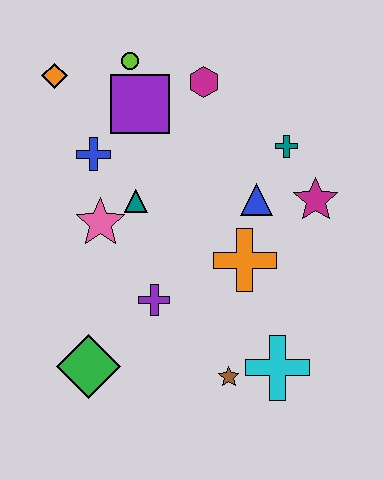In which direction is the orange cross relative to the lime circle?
The orange cross is below the lime circle.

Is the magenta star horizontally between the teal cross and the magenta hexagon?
No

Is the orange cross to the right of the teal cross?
No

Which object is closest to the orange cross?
The blue triangle is closest to the orange cross.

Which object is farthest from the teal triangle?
The cyan cross is farthest from the teal triangle.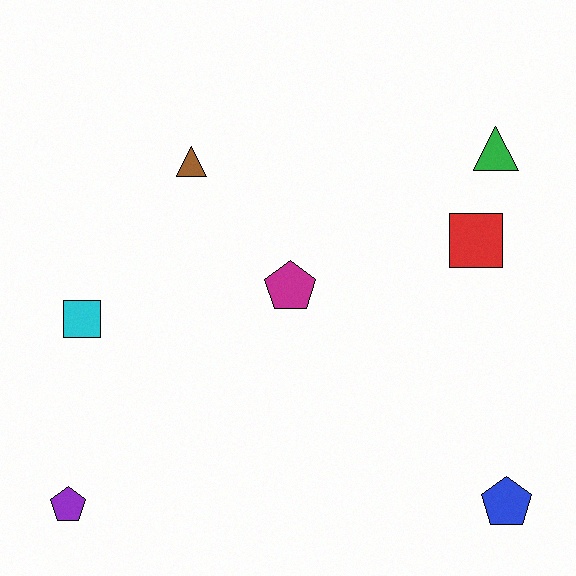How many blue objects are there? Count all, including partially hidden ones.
There is 1 blue object.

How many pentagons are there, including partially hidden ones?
There are 3 pentagons.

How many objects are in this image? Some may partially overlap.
There are 7 objects.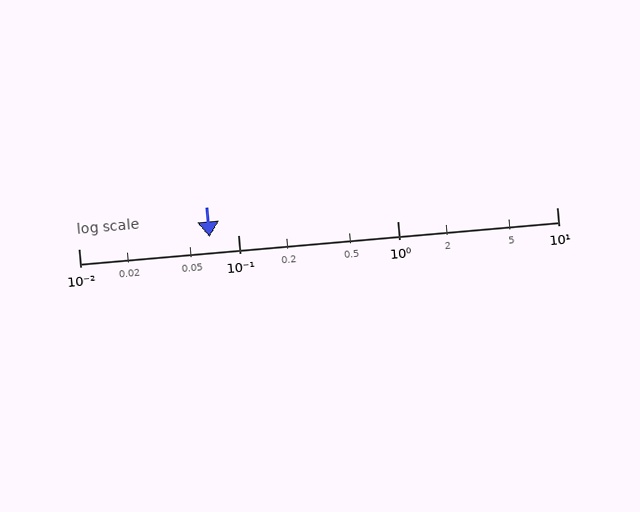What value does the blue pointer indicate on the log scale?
The pointer indicates approximately 0.066.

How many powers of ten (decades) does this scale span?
The scale spans 3 decades, from 0.01 to 10.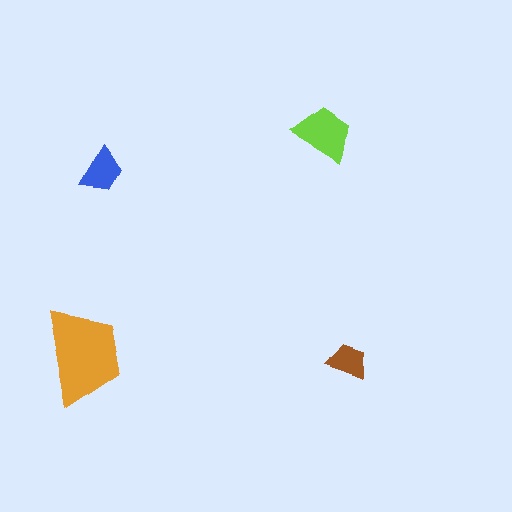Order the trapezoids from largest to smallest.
the orange one, the lime one, the blue one, the brown one.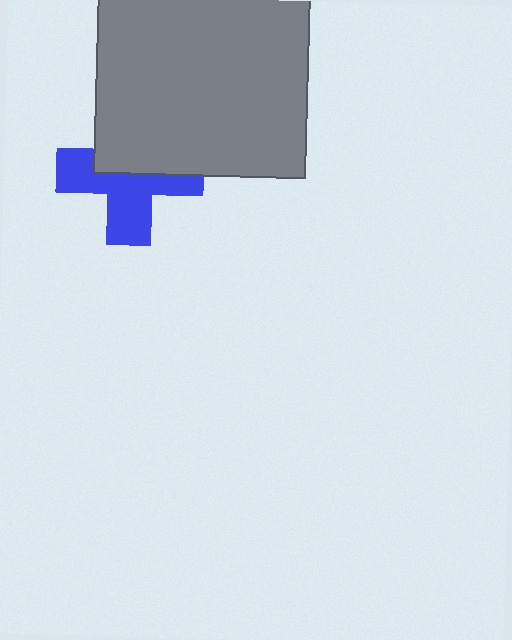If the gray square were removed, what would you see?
You would see the complete blue cross.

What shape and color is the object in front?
The object in front is a gray square.